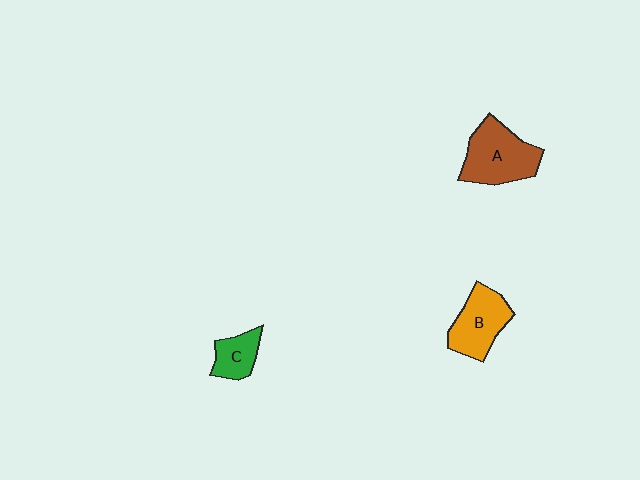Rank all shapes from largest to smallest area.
From largest to smallest: A (brown), B (orange), C (green).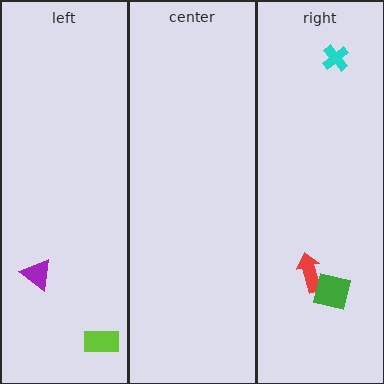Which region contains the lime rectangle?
The left region.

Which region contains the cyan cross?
The right region.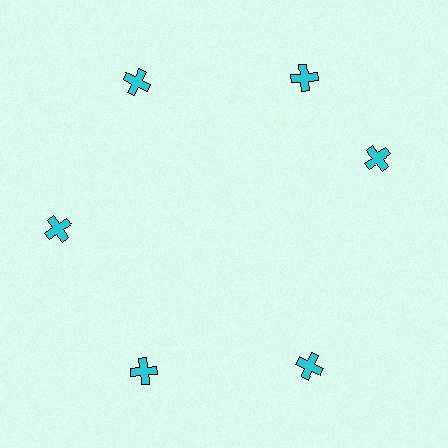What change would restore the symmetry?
The symmetry would be restored by rotating it back into even spacing with its neighbors so that all 6 crosses sit at equal angles and equal distance from the center.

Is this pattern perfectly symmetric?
No. The 6 cyan crosses are arranged in a ring, but one element near the 3 o'clock position is rotated out of alignment along the ring, breaking the 6-fold rotational symmetry.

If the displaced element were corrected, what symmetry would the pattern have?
It would have 6-fold rotational symmetry — the pattern would map onto itself every 60 degrees.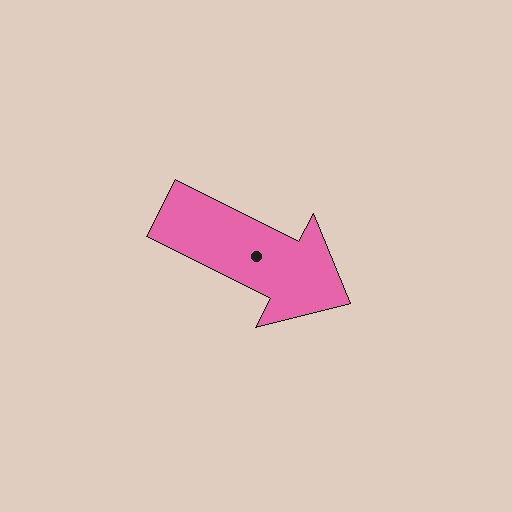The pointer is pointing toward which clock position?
Roughly 4 o'clock.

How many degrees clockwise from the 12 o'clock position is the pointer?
Approximately 117 degrees.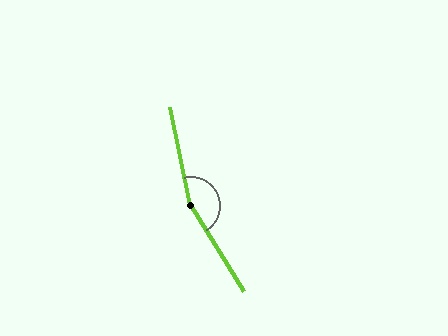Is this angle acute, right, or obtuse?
It is obtuse.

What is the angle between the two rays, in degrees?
Approximately 160 degrees.